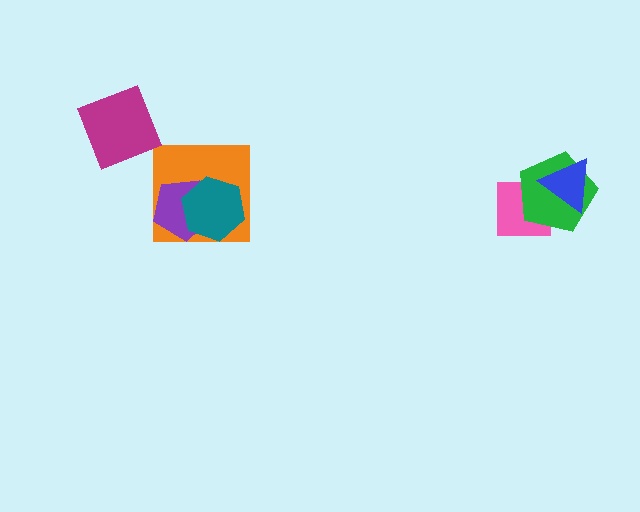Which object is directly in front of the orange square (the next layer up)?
The purple pentagon is directly in front of the orange square.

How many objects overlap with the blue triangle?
2 objects overlap with the blue triangle.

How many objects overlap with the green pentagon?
2 objects overlap with the green pentagon.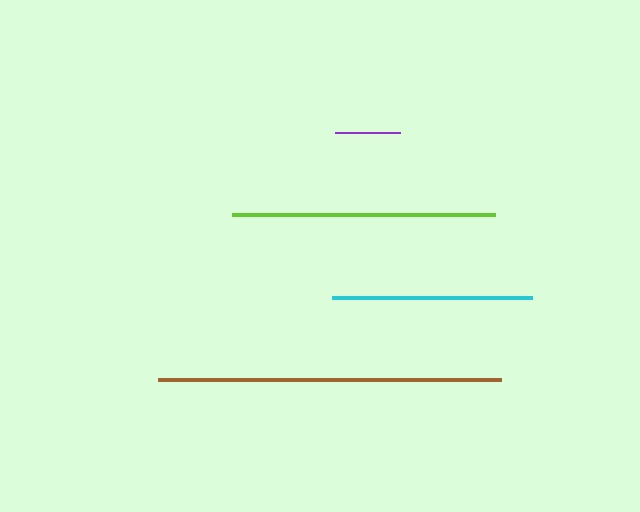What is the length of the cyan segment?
The cyan segment is approximately 200 pixels long.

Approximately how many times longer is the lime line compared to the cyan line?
The lime line is approximately 1.3 times the length of the cyan line.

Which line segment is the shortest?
The purple line is the shortest at approximately 65 pixels.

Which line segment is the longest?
The brown line is the longest at approximately 343 pixels.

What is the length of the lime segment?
The lime segment is approximately 263 pixels long.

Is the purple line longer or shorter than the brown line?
The brown line is longer than the purple line.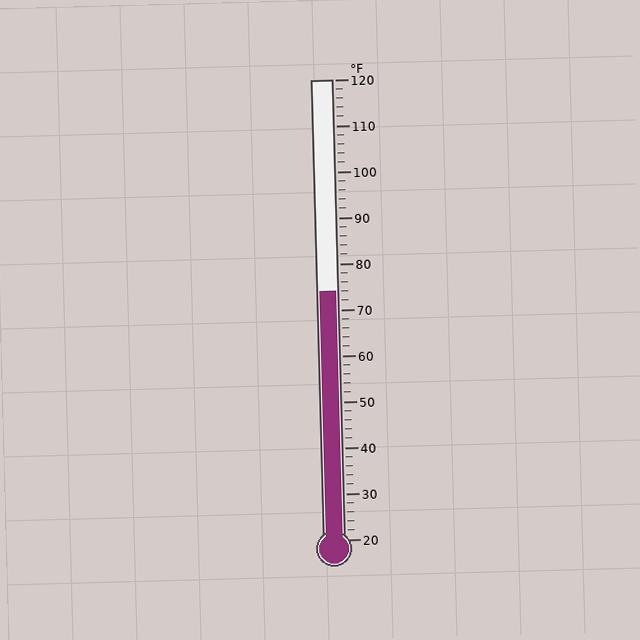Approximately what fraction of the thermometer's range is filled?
The thermometer is filled to approximately 55% of its range.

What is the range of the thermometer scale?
The thermometer scale ranges from 20°F to 120°F.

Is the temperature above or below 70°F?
The temperature is above 70°F.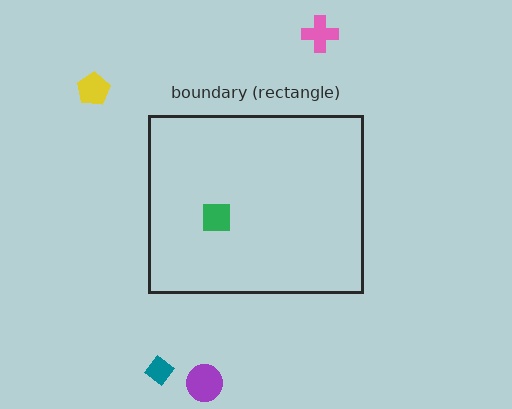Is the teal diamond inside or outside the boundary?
Outside.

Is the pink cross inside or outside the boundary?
Outside.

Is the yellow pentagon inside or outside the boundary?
Outside.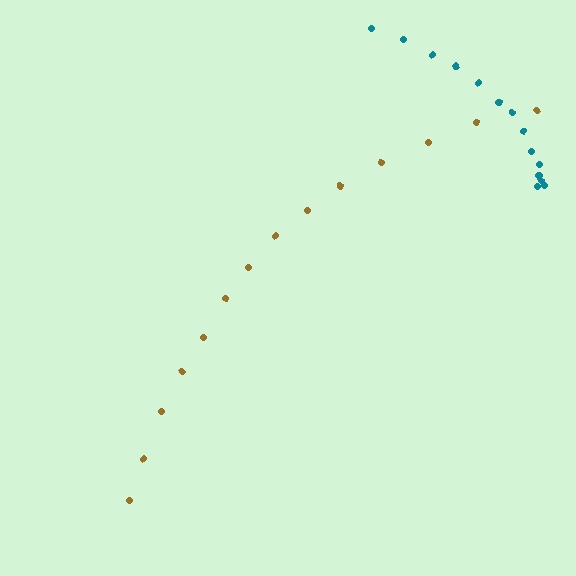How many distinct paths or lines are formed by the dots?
There are 2 distinct paths.